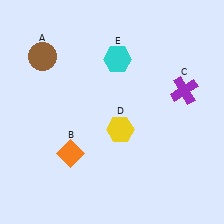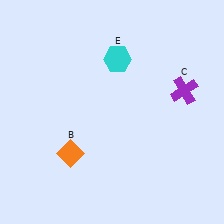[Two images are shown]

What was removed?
The brown circle (A), the yellow hexagon (D) were removed in Image 2.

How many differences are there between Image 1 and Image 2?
There are 2 differences between the two images.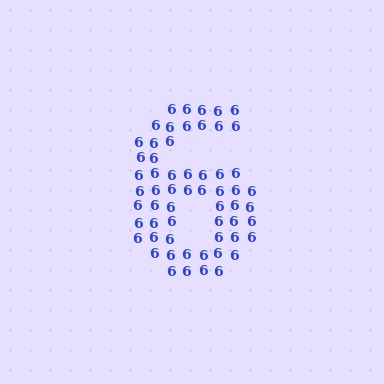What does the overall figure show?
The overall figure shows the digit 6.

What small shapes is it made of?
It is made of small digit 6's.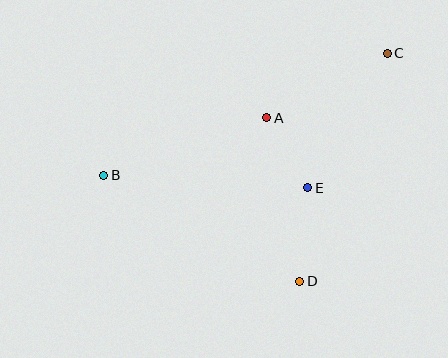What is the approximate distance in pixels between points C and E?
The distance between C and E is approximately 156 pixels.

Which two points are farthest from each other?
Points B and C are farthest from each other.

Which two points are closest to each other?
Points A and E are closest to each other.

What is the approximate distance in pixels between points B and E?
The distance between B and E is approximately 204 pixels.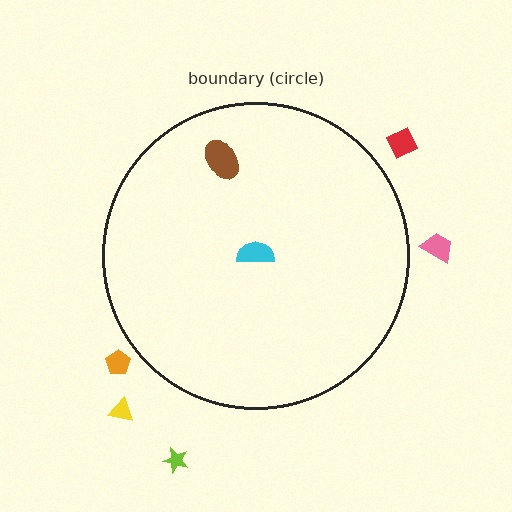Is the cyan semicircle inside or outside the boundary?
Inside.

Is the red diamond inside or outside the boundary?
Outside.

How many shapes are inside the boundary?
2 inside, 5 outside.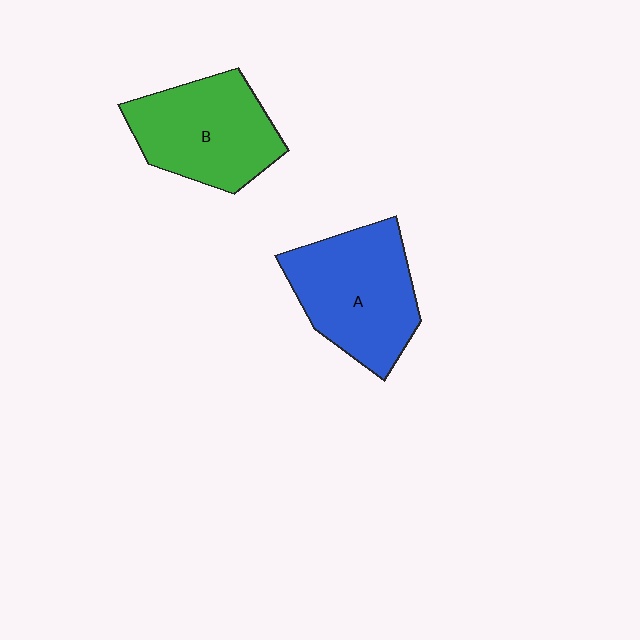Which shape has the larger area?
Shape A (blue).